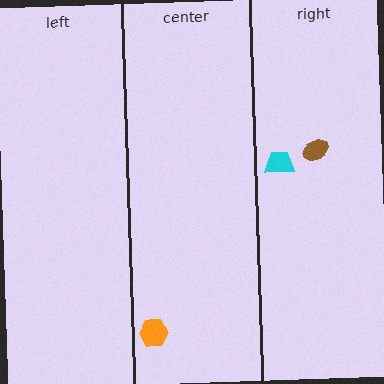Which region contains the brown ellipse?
The right region.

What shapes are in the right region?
The brown ellipse, the cyan trapezoid.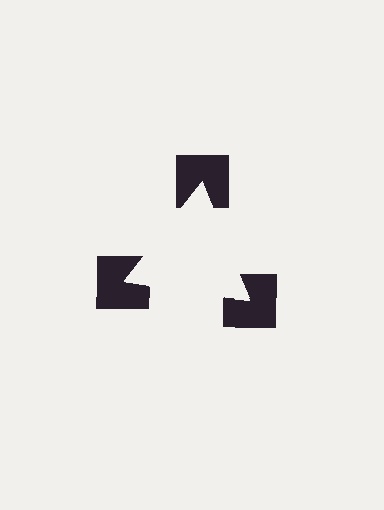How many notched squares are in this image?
There are 3 — one at each vertex of the illusory triangle.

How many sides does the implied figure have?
3 sides.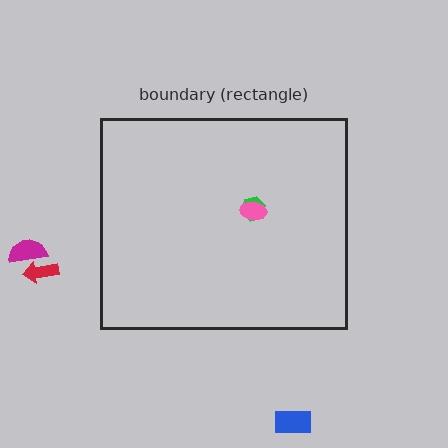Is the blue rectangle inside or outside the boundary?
Outside.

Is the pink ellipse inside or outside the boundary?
Inside.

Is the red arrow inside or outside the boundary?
Outside.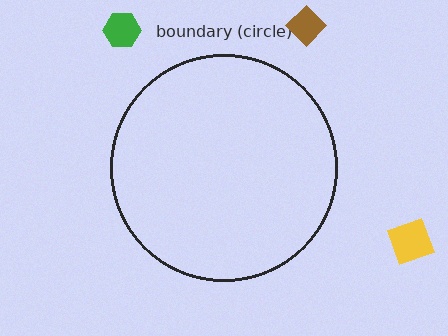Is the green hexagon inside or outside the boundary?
Outside.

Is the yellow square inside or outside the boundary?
Outside.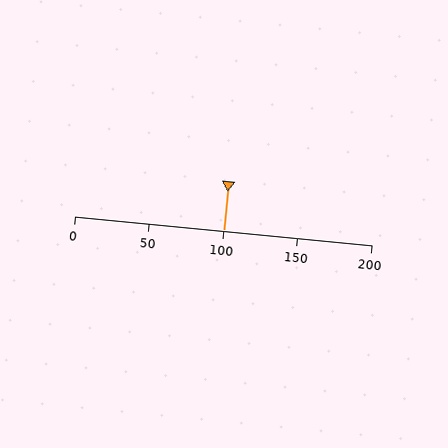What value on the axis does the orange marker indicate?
The marker indicates approximately 100.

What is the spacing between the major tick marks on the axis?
The major ticks are spaced 50 apart.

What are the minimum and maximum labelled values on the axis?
The axis runs from 0 to 200.